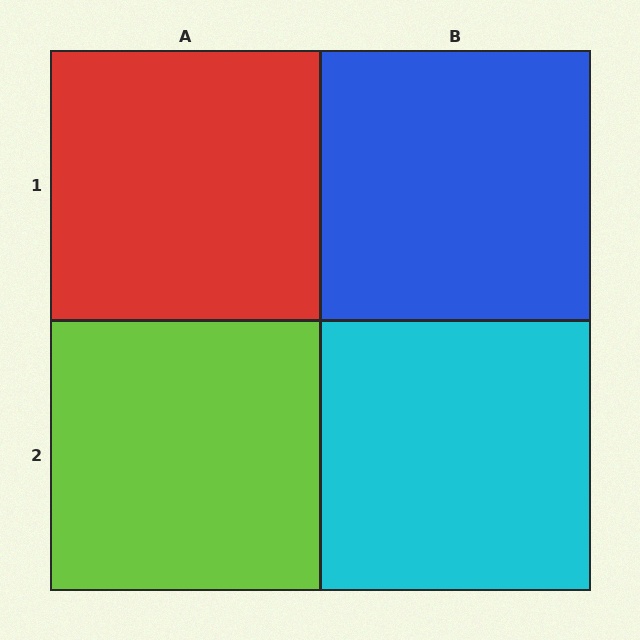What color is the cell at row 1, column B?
Blue.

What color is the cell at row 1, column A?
Red.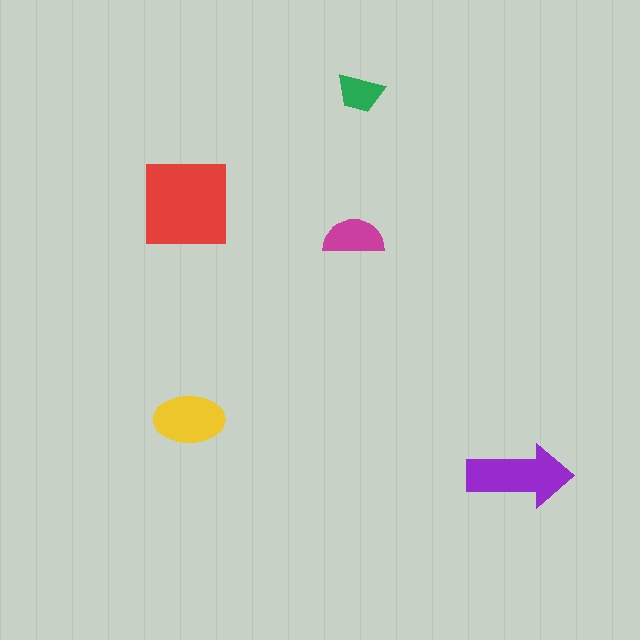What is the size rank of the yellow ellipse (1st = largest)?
3rd.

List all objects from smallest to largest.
The green trapezoid, the magenta semicircle, the yellow ellipse, the purple arrow, the red square.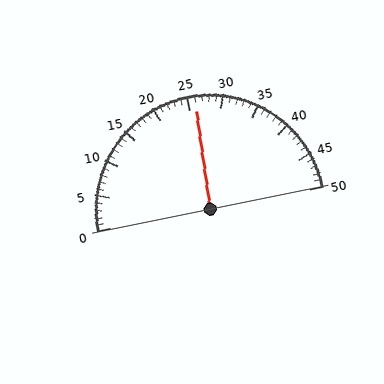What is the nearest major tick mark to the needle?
The nearest major tick mark is 25.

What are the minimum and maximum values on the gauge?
The gauge ranges from 0 to 50.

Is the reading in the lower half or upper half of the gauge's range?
The reading is in the upper half of the range (0 to 50).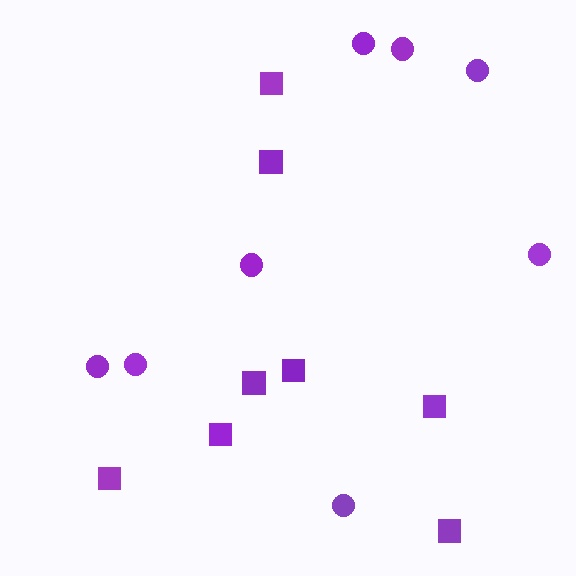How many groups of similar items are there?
There are 2 groups: one group of squares (8) and one group of circles (8).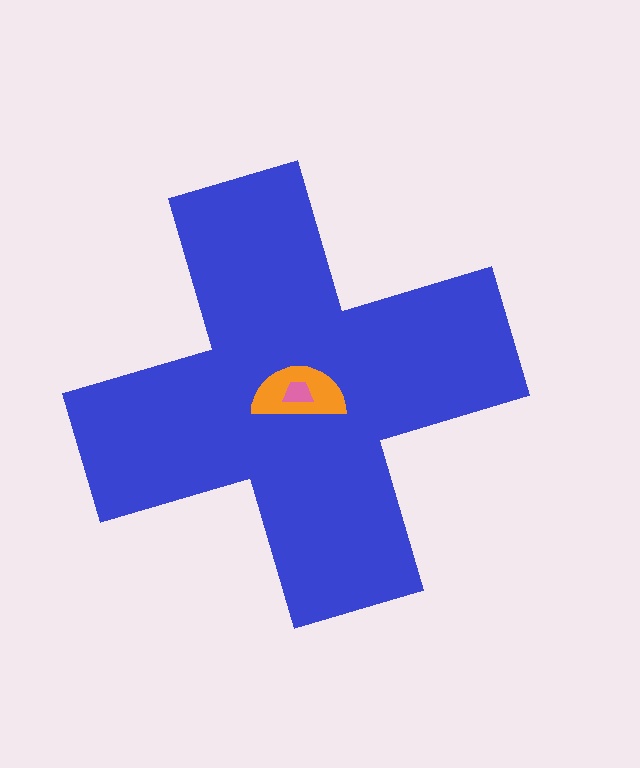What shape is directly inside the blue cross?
The orange semicircle.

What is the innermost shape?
The pink trapezoid.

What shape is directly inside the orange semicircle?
The pink trapezoid.